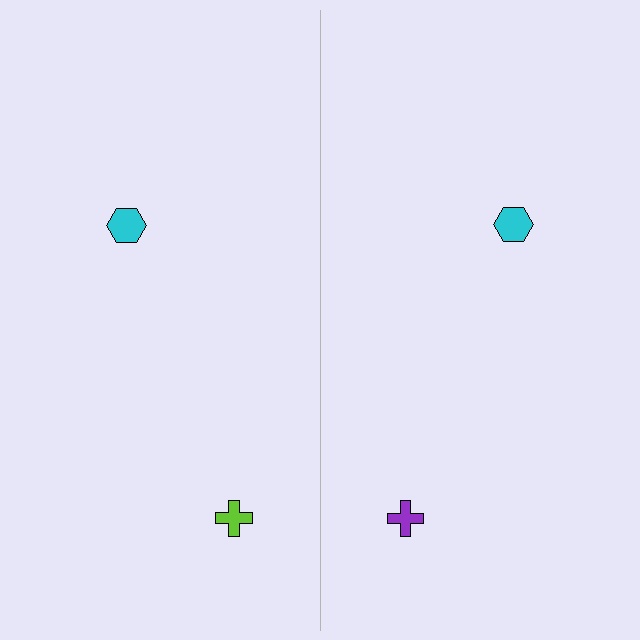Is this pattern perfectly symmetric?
No, the pattern is not perfectly symmetric. The purple cross on the right side breaks the symmetry — its mirror counterpart is lime.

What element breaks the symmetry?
The purple cross on the right side breaks the symmetry — its mirror counterpart is lime.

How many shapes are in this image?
There are 4 shapes in this image.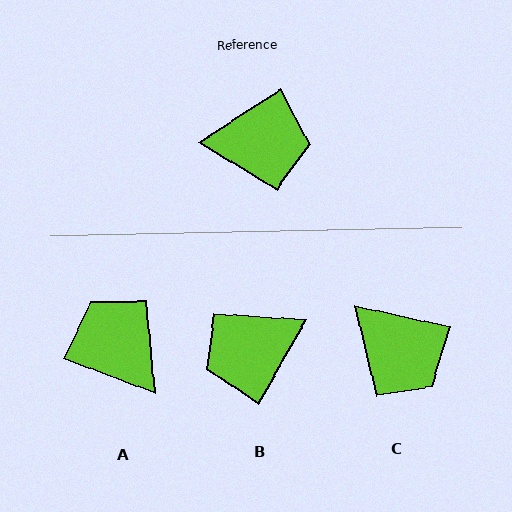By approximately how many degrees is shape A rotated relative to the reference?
Approximately 126 degrees counter-clockwise.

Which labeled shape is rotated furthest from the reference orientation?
B, about 152 degrees away.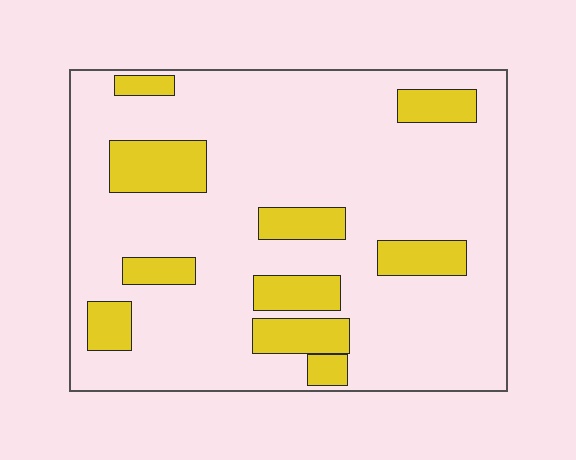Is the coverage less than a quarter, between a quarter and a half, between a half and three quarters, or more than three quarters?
Less than a quarter.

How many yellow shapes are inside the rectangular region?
10.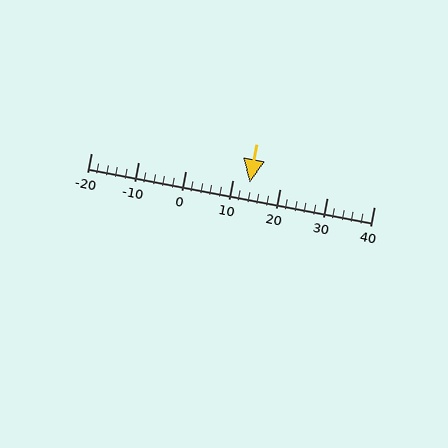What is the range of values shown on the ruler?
The ruler shows values from -20 to 40.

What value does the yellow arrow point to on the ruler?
The yellow arrow points to approximately 14.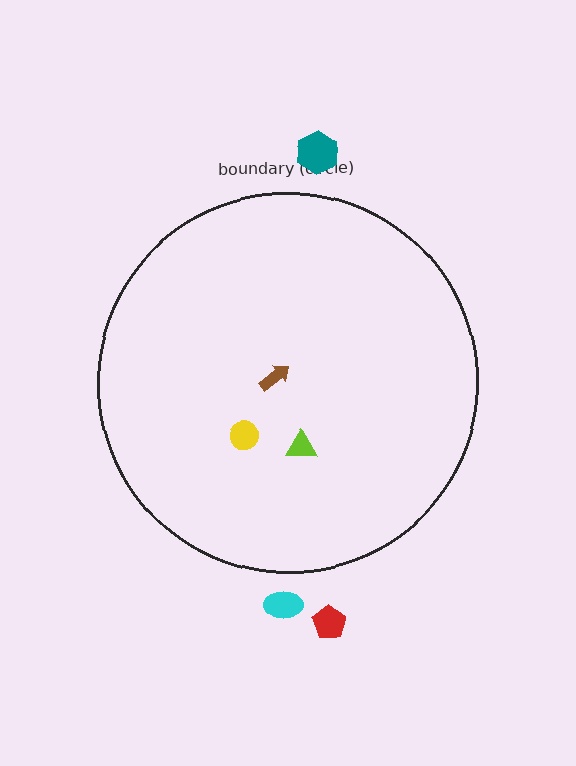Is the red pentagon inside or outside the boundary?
Outside.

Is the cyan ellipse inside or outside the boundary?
Outside.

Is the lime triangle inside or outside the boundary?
Inside.